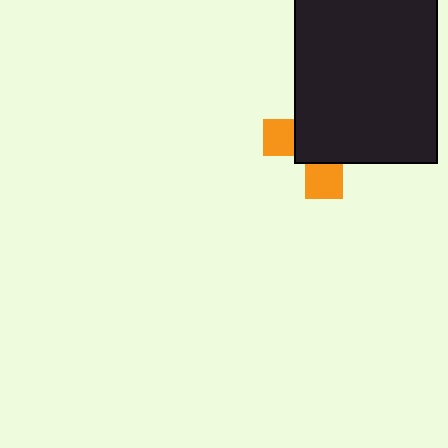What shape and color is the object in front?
The object in front is a black rectangle.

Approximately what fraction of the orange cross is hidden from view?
Roughly 68% of the orange cross is hidden behind the black rectangle.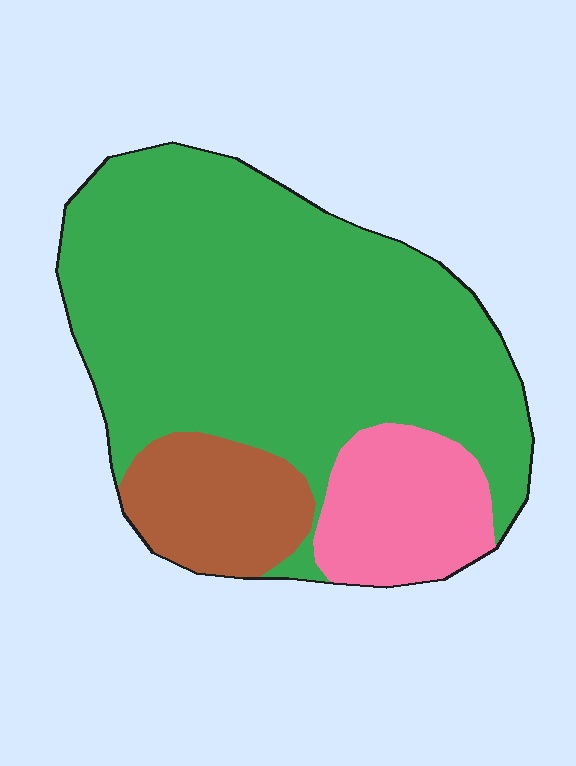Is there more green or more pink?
Green.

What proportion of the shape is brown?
Brown takes up about one eighth (1/8) of the shape.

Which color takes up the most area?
Green, at roughly 70%.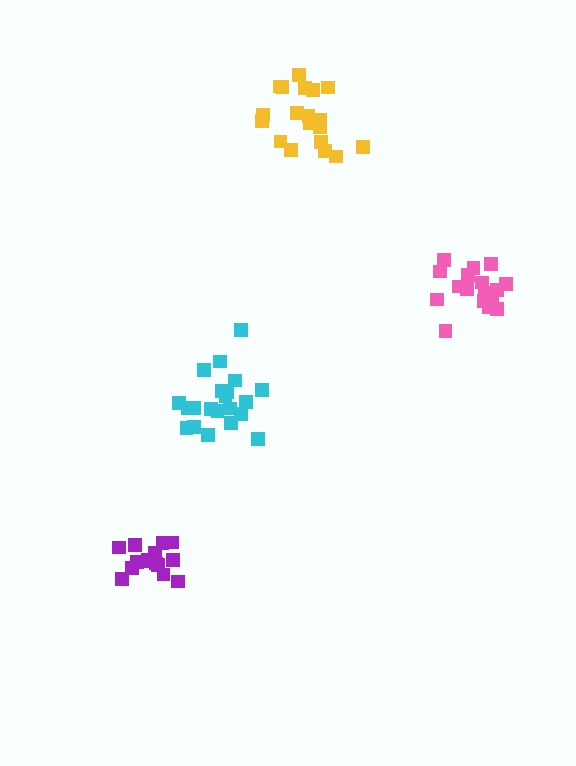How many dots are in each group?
Group 1: 21 dots, Group 2: 17 dots, Group 3: 20 dots, Group 4: 15 dots (73 total).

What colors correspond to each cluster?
The clusters are colored: cyan, pink, yellow, purple.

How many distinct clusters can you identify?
There are 4 distinct clusters.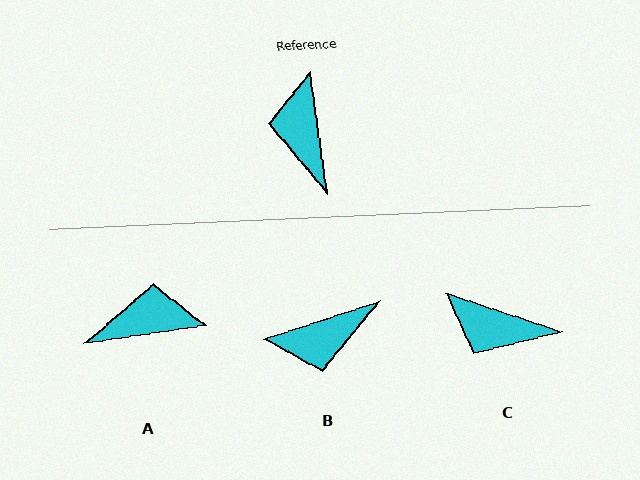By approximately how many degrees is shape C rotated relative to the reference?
Approximately 63 degrees counter-clockwise.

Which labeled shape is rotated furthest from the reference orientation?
B, about 100 degrees away.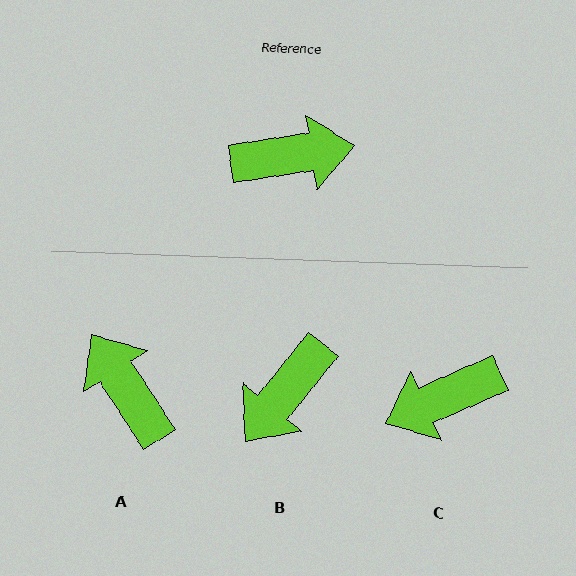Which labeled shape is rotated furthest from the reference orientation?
C, about 165 degrees away.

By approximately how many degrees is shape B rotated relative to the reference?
Approximately 138 degrees clockwise.